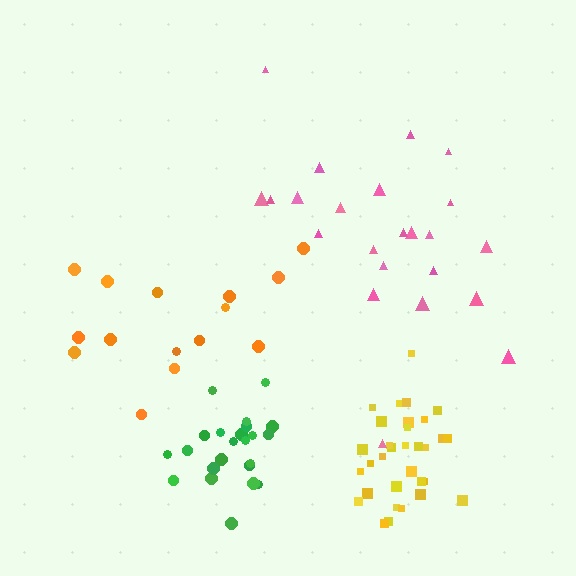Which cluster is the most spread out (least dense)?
Orange.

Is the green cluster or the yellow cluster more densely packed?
Yellow.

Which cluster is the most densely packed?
Yellow.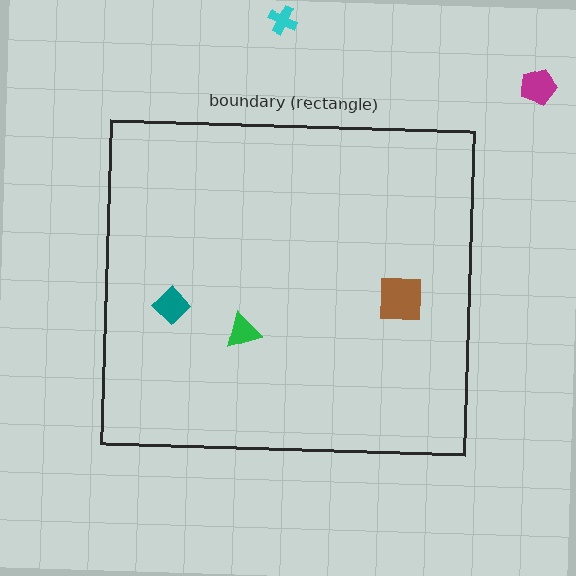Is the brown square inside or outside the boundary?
Inside.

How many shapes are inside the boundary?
3 inside, 2 outside.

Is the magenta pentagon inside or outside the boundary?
Outside.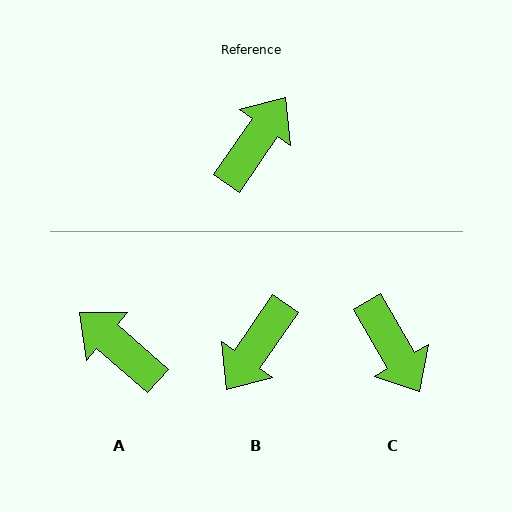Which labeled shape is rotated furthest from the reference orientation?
B, about 180 degrees away.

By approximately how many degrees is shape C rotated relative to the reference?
Approximately 115 degrees clockwise.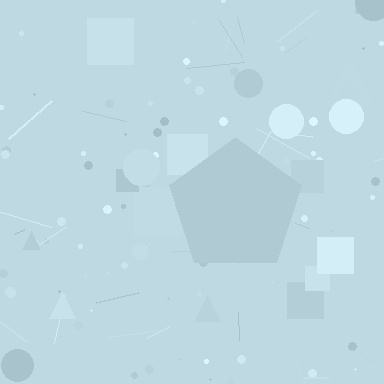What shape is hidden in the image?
A pentagon is hidden in the image.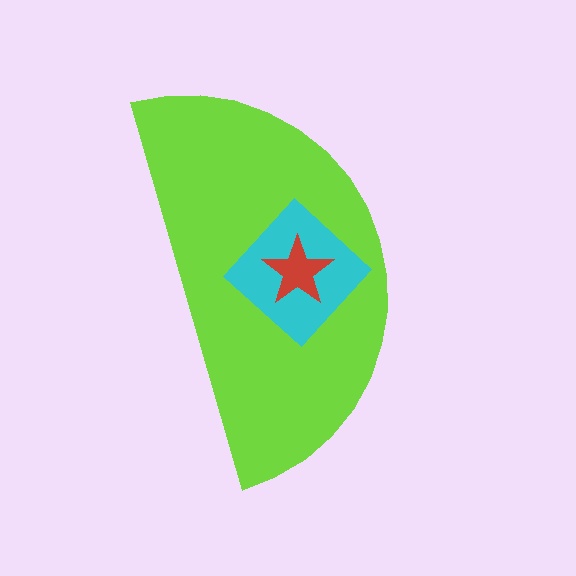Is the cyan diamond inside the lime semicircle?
Yes.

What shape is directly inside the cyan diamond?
The red star.